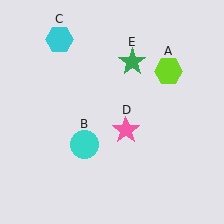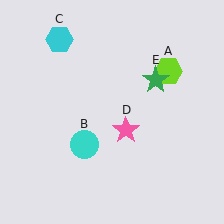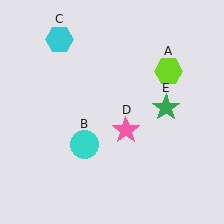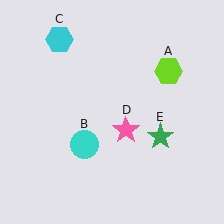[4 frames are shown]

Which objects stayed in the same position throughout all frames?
Lime hexagon (object A) and cyan circle (object B) and cyan hexagon (object C) and pink star (object D) remained stationary.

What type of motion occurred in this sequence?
The green star (object E) rotated clockwise around the center of the scene.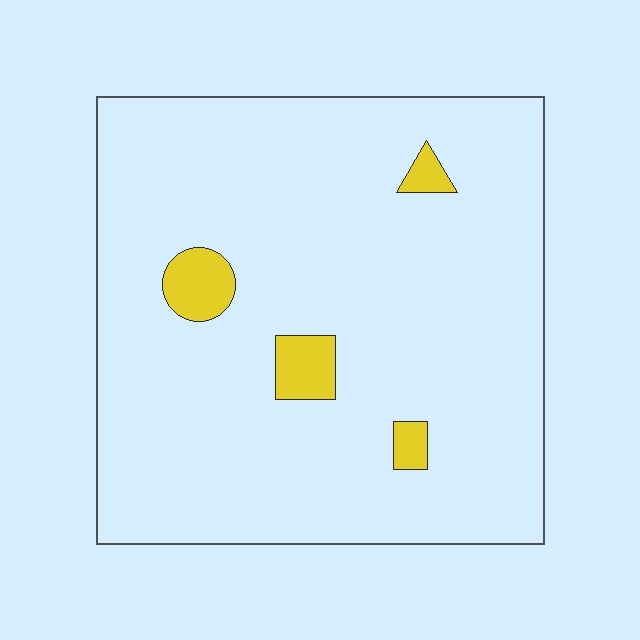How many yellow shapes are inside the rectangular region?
4.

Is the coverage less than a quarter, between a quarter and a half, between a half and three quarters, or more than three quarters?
Less than a quarter.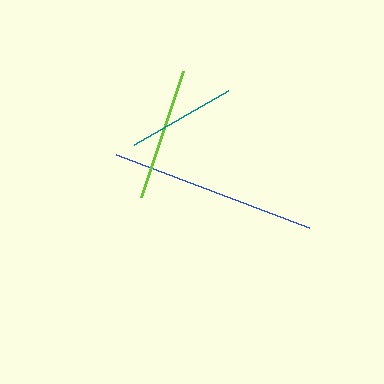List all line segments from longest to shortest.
From longest to shortest: blue, lime, teal.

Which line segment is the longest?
The blue line is the longest at approximately 206 pixels.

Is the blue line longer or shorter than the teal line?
The blue line is longer than the teal line.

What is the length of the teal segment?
The teal segment is approximately 109 pixels long.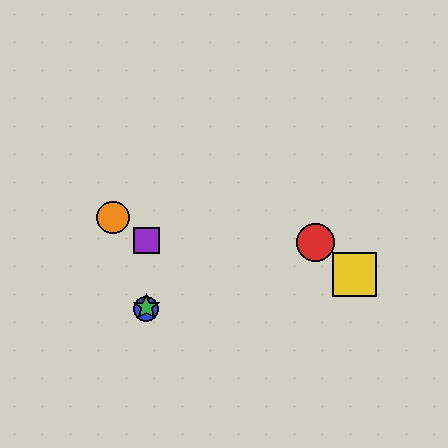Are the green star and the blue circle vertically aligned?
Yes, both are at x≈146.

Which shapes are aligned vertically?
The blue circle, the green star, the purple square are aligned vertically.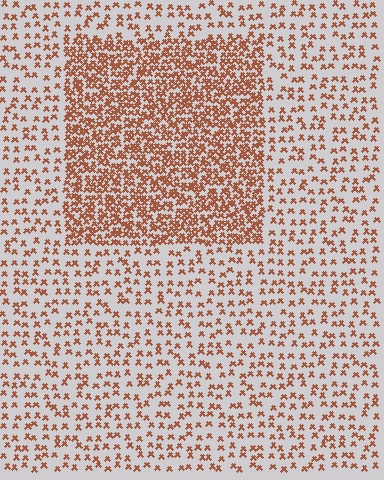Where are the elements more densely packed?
The elements are more densely packed inside the rectangle boundary.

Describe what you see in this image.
The image contains small brown elements arranged at two different densities. A rectangle-shaped region is visible where the elements are more densely packed than the surrounding area.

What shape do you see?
I see a rectangle.